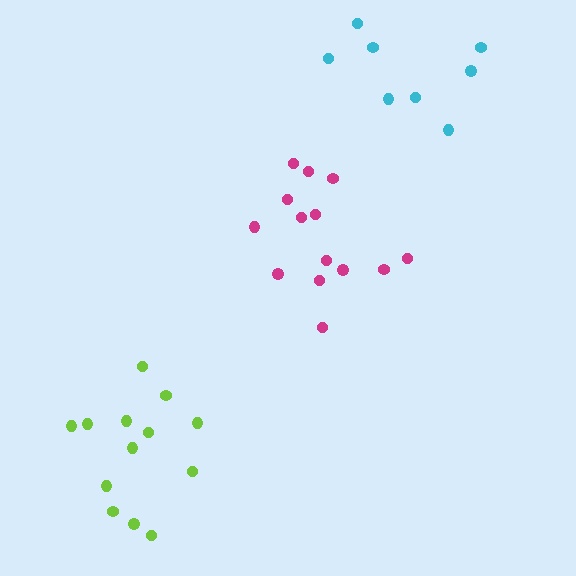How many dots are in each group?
Group 1: 14 dots, Group 2: 13 dots, Group 3: 8 dots (35 total).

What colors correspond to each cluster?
The clusters are colored: magenta, lime, cyan.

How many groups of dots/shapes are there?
There are 3 groups.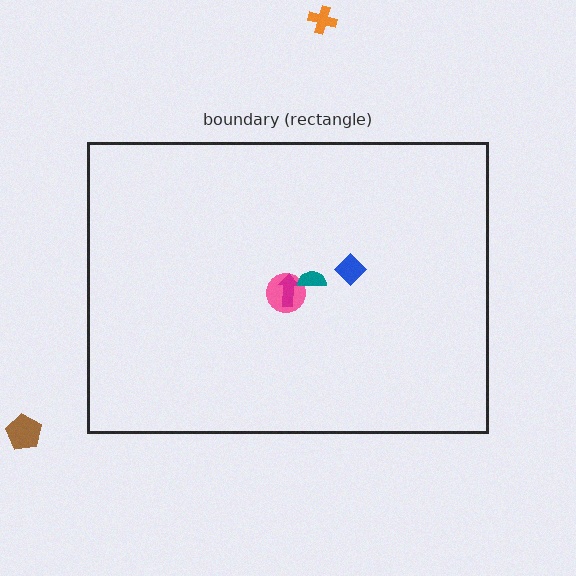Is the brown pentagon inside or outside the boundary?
Outside.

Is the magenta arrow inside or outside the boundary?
Inside.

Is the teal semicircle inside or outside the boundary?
Inside.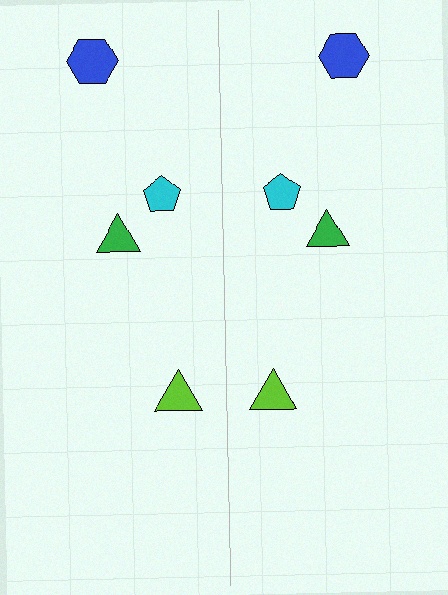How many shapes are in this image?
There are 8 shapes in this image.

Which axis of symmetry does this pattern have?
The pattern has a vertical axis of symmetry running through the center of the image.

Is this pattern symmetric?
Yes, this pattern has bilateral (reflection) symmetry.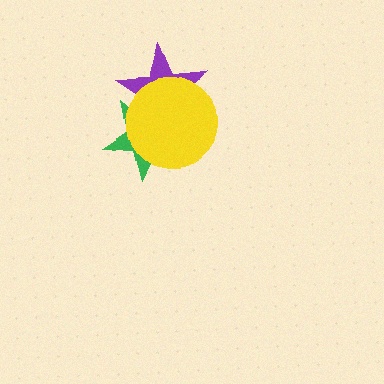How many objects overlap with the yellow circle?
2 objects overlap with the yellow circle.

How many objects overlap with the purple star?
2 objects overlap with the purple star.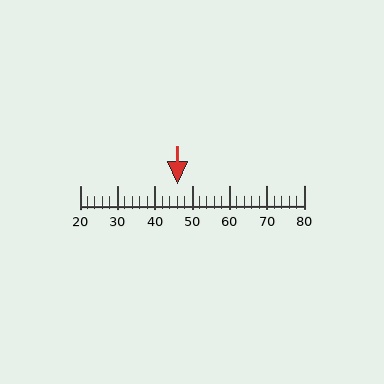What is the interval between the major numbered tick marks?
The major tick marks are spaced 10 units apart.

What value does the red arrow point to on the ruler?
The red arrow points to approximately 46.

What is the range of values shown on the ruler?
The ruler shows values from 20 to 80.